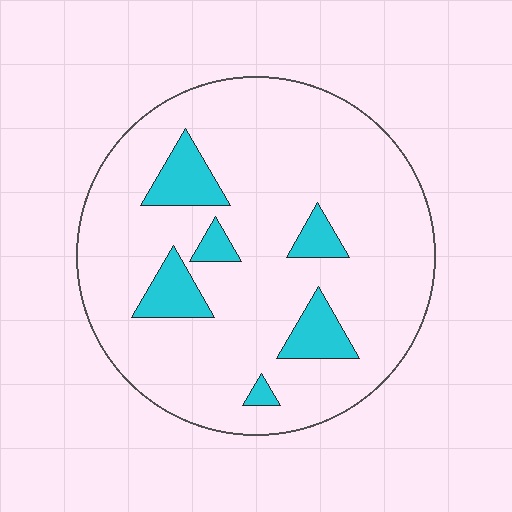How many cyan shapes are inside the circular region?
6.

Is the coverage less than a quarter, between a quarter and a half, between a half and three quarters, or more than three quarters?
Less than a quarter.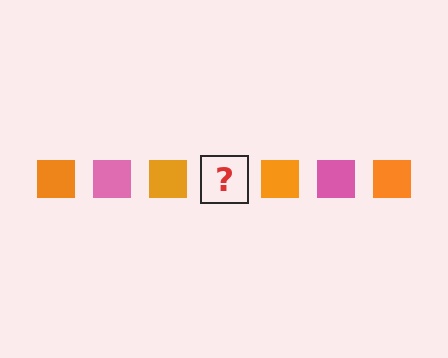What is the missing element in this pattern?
The missing element is a pink square.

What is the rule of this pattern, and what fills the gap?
The rule is that the pattern cycles through orange, pink squares. The gap should be filled with a pink square.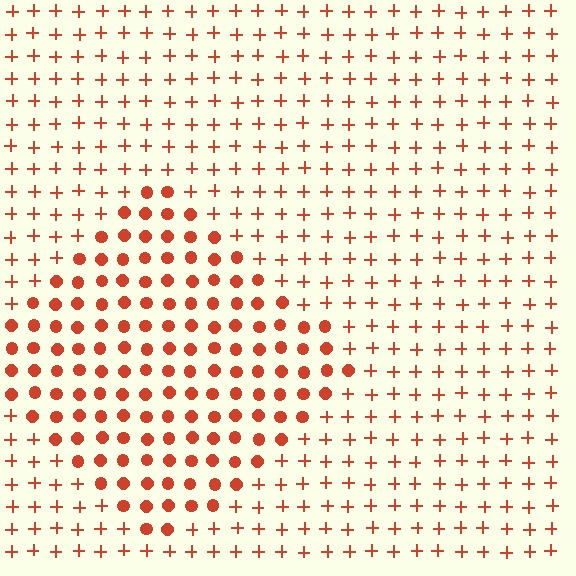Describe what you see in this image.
The image is filled with small red elements arranged in a uniform grid. A diamond-shaped region contains circles, while the surrounding area contains plus signs. The boundary is defined purely by the change in element shape.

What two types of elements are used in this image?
The image uses circles inside the diamond region and plus signs outside it.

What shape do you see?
I see a diamond.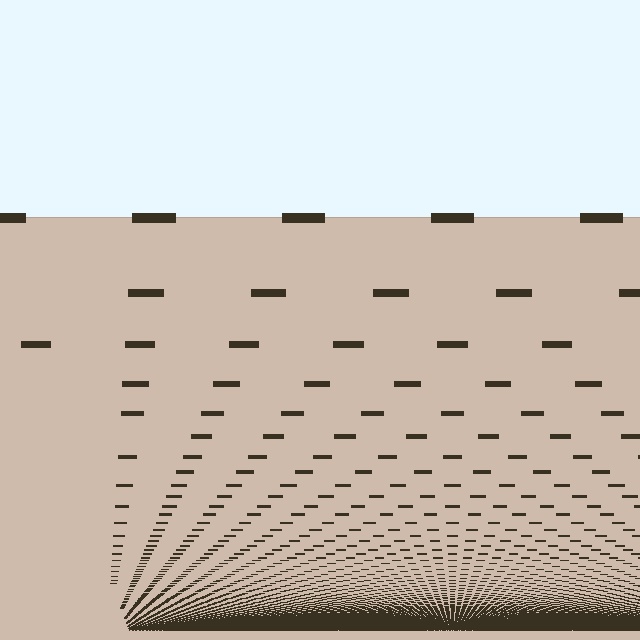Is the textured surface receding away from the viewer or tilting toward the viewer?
The surface appears to tilt toward the viewer. Texture elements get larger and sparser toward the top.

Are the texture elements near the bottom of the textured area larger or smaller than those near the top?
Smaller. The gradient is inverted — elements near the bottom are smaller and denser.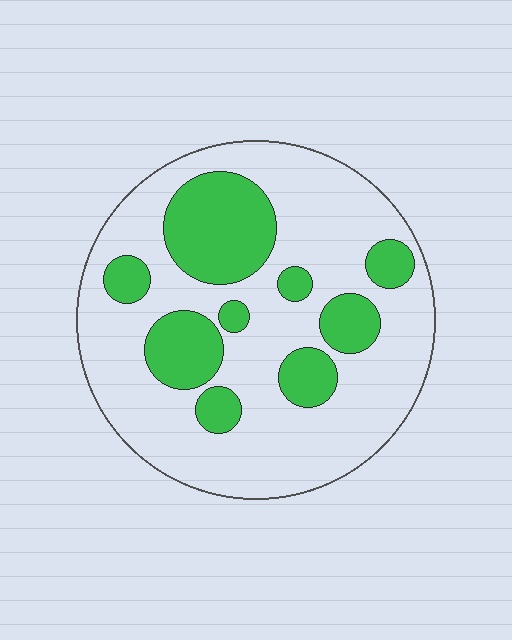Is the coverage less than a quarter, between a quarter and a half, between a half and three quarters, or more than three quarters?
Between a quarter and a half.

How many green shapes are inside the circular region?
9.